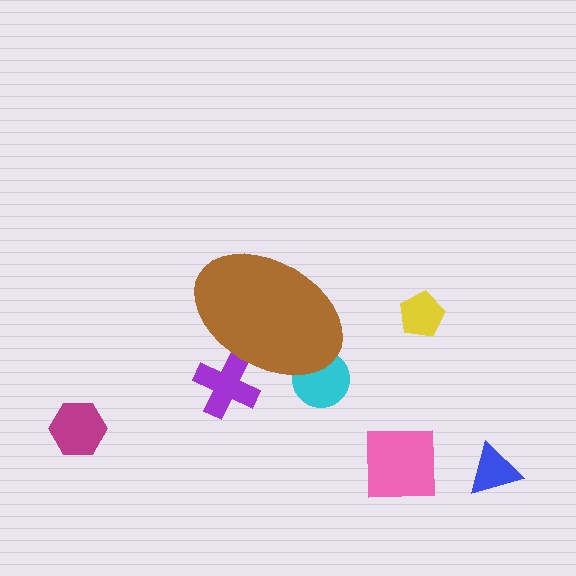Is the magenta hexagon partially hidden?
No, the magenta hexagon is fully visible.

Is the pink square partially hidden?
No, the pink square is fully visible.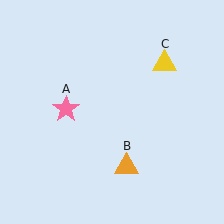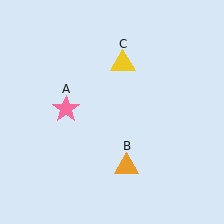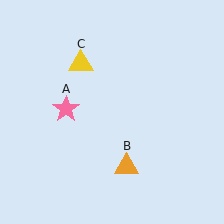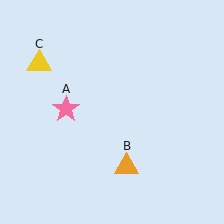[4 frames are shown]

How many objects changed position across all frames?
1 object changed position: yellow triangle (object C).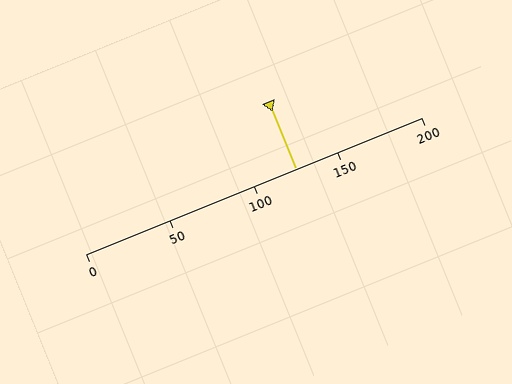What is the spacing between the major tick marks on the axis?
The major ticks are spaced 50 apart.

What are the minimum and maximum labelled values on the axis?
The axis runs from 0 to 200.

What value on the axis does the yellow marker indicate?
The marker indicates approximately 125.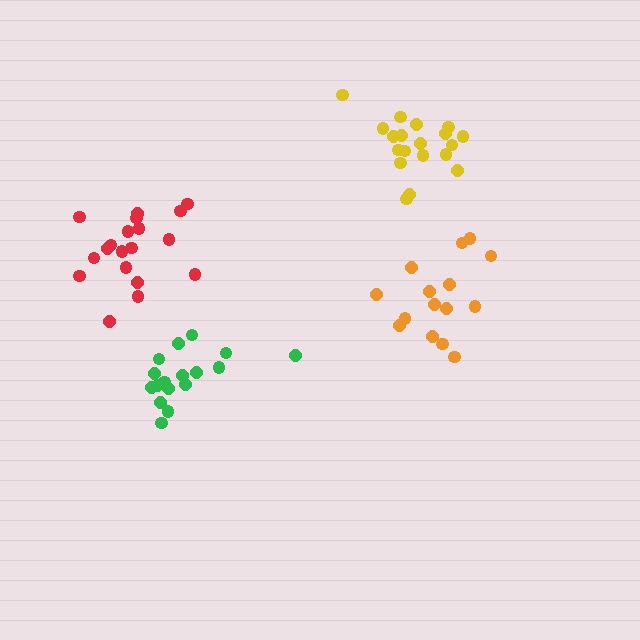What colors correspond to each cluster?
The clusters are colored: orange, green, red, yellow.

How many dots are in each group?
Group 1: 15 dots, Group 2: 17 dots, Group 3: 19 dots, Group 4: 19 dots (70 total).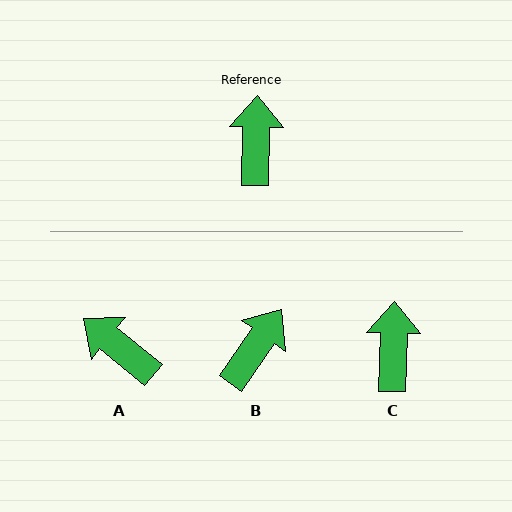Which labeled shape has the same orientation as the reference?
C.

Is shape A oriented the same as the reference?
No, it is off by about 52 degrees.